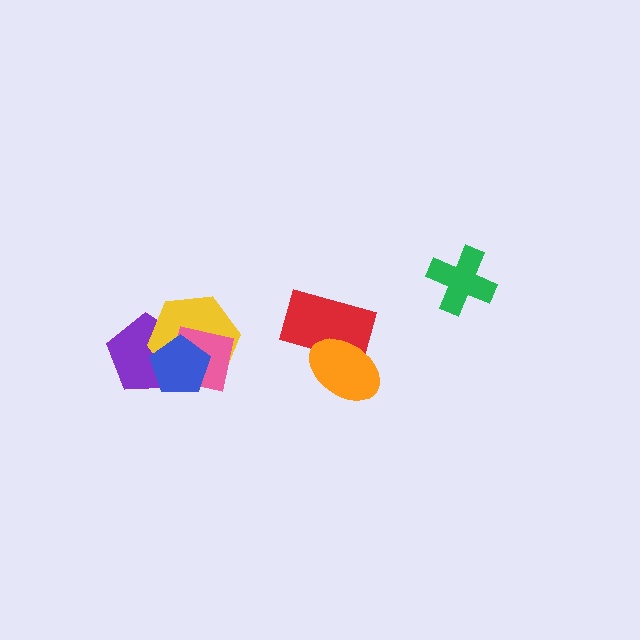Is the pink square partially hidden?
Yes, it is partially covered by another shape.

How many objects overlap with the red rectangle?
1 object overlaps with the red rectangle.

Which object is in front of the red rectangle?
The orange ellipse is in front of the red rectangle.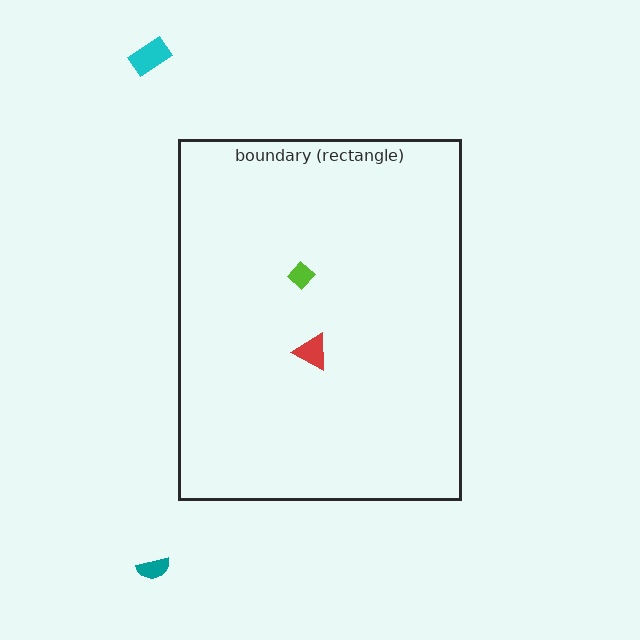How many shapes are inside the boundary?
2 inside, 2 outside.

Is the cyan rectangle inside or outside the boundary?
Outside.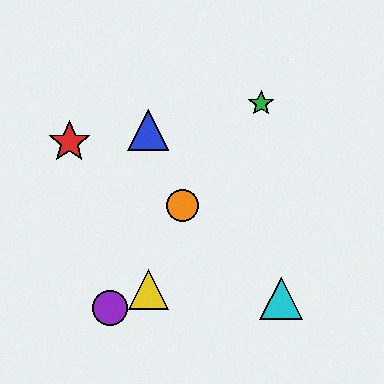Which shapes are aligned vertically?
The blue triangle, the yellow triangle are aligned vertically.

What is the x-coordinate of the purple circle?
The purple circle is at x≈110.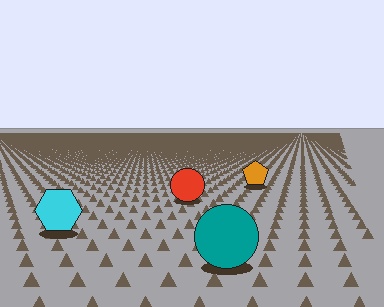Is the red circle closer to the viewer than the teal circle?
No. The teal circle is closer — you can tell from the texture gradient: the ground texture is coarser near it.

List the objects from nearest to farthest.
From nearest to farthest: the teal circle, the cyan hexagon, the red circle, the orange pentagon.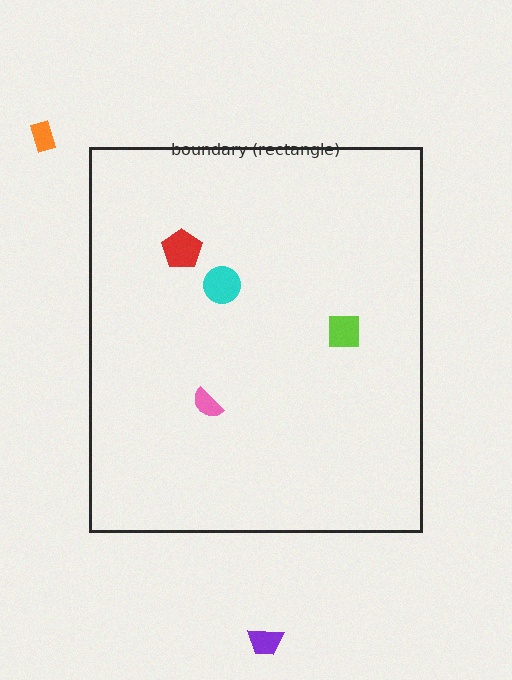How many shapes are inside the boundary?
4 inside, 2 outside.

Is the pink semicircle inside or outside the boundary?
Inside.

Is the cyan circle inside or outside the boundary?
Inside.